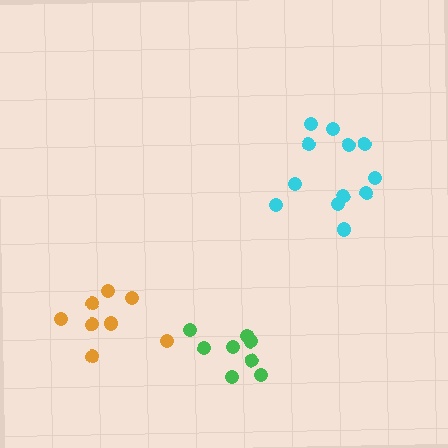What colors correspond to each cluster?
The clusters are colored: green, orange, cyan.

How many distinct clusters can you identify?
There are 3 distinct clusters.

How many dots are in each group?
Group 1: 8 dots, Group 2: 8 dots, Group 3: 12 dots (28 total).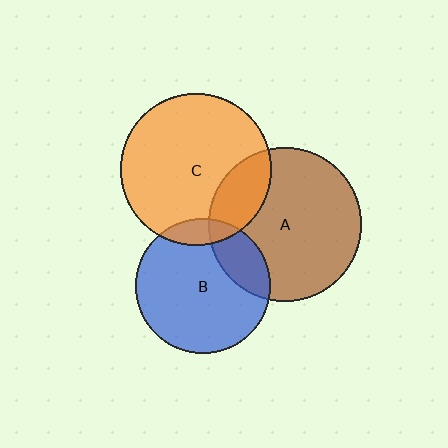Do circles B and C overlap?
Yes.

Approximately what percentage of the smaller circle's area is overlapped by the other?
Approximately 10%.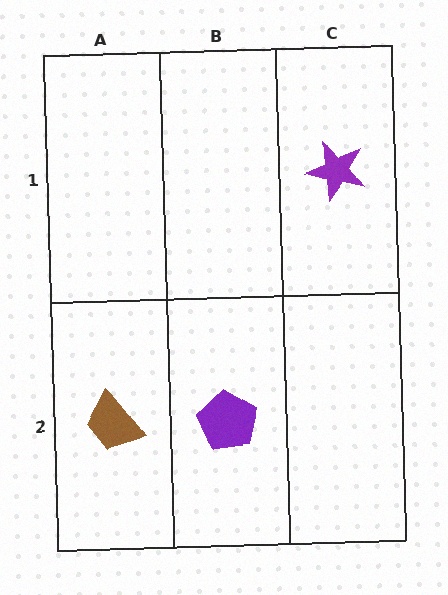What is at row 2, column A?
A brown trapezoid.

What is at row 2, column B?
A purple pentagon.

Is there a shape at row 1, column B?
No, that cell is empty.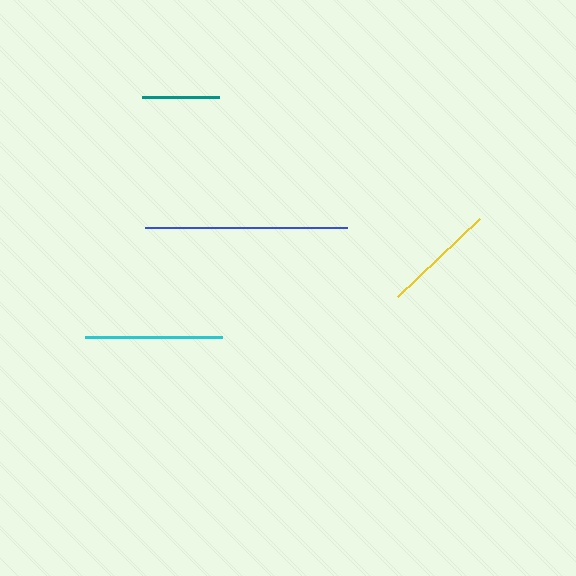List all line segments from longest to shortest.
From longest to shortest: blue, cyan, yellow, teal.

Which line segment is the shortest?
The teal line is the shortest at approximately 78 pixels.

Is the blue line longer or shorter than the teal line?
The blue line is longer than the teal line.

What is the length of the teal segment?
The teal segment is approximately 78 pixels long.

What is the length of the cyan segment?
The cyan segment is approximately 137 pixels long.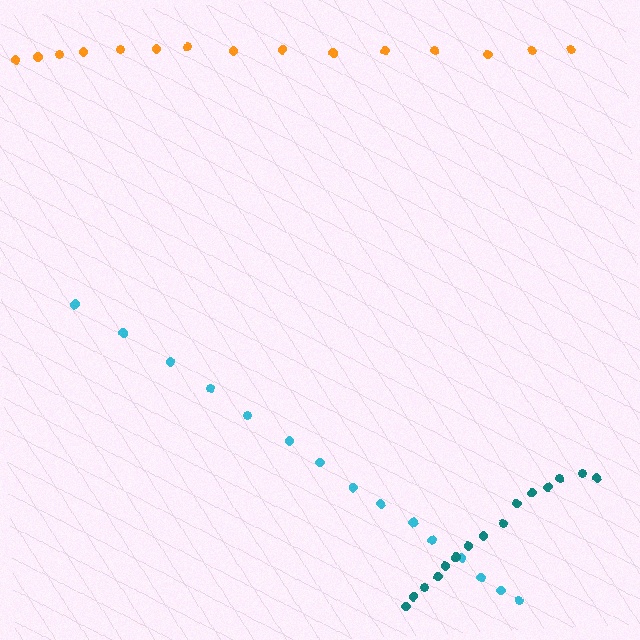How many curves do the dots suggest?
There are 3 distinct paths.